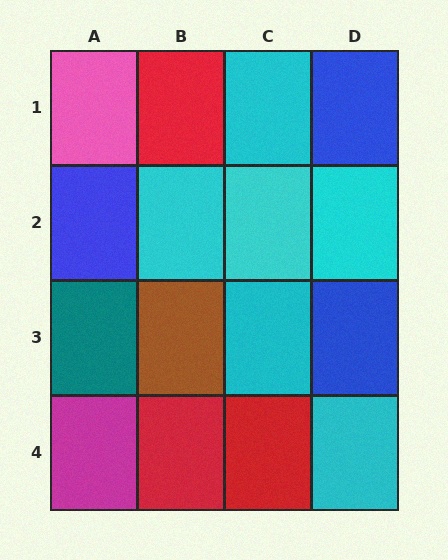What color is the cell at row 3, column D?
Blue.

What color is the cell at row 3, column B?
Brown.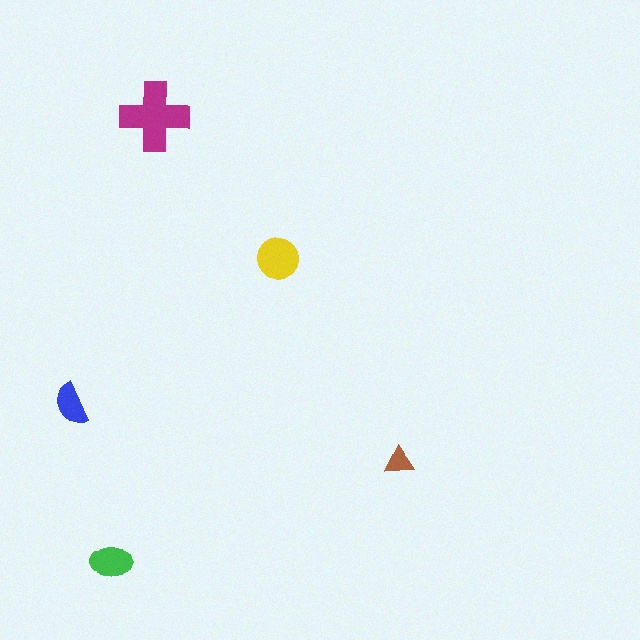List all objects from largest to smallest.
The magenta cross, the yellow circle, the green ellipse, the blue semicircle, the brown triangle.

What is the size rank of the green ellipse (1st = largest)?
3rd.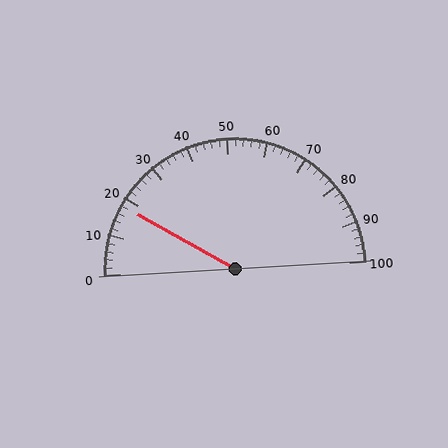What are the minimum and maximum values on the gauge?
The gauge ranges from 0 to 100.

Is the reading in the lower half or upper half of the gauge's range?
The reading is in the lower half of the range (0 to 100).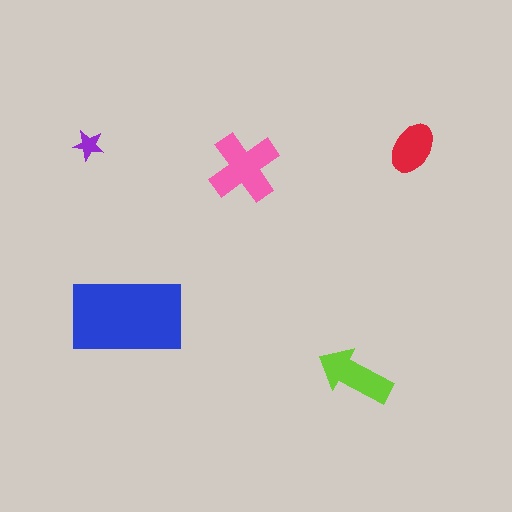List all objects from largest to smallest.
The blue rectangle, the pink cross, the lime arrow, the red ellipse, the purple star.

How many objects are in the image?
There are 5 objects in the image.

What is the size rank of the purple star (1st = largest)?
5th.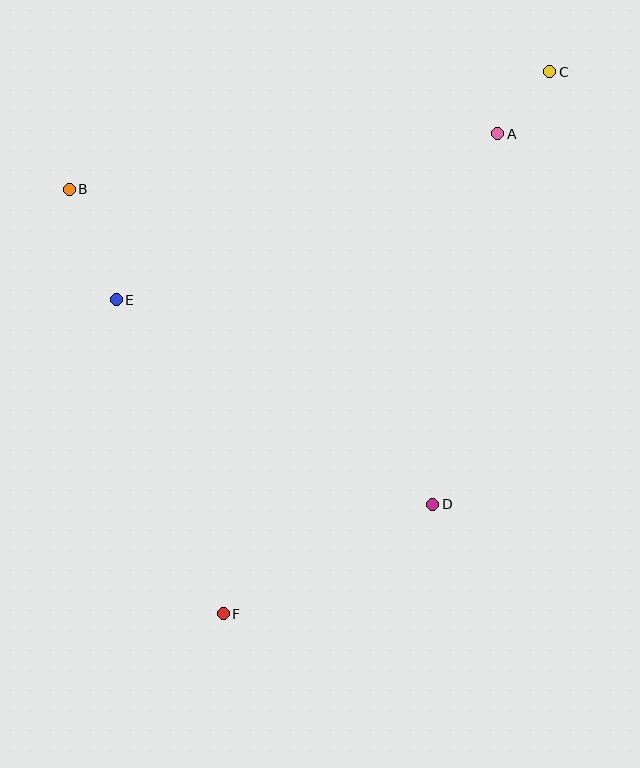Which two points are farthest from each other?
Points C and F are farthest from each other.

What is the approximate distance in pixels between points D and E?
The distance between D and E is approximately 377 pixels.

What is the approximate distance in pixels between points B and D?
The distance between B and D is approximately 481 pixels.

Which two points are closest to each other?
Points A and C are closest to each other.